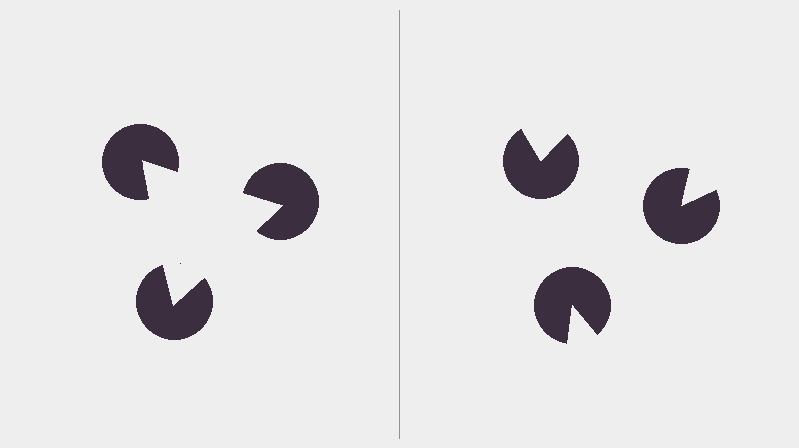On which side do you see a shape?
An illusory triangle appears on the left side. On the right side the wedge cuts are rotated, so no coherent shape forms.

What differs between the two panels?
The pac-man discs are positioned identically on both sides; only the wedge orientations differ. On the left they align to a triangle; on the right they are misaligned.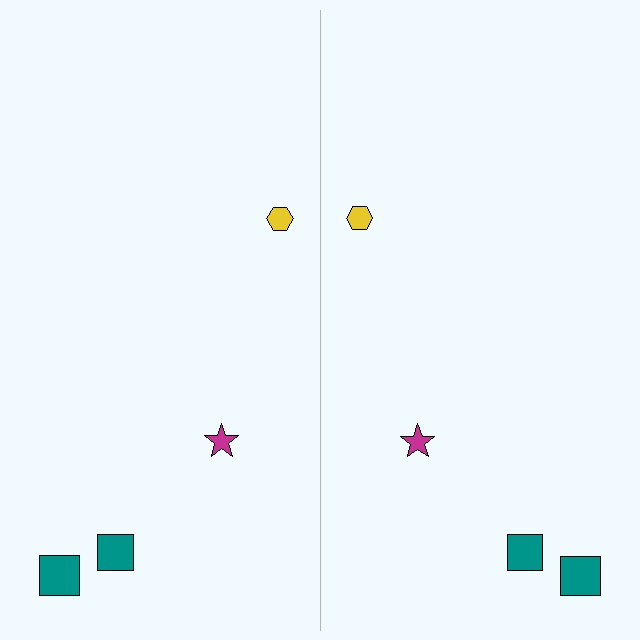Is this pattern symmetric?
Yes, this pattern has bilateral (reflection) symmetry.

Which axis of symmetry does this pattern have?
The pattern has a vertical axis of symmetry running through the center of the image.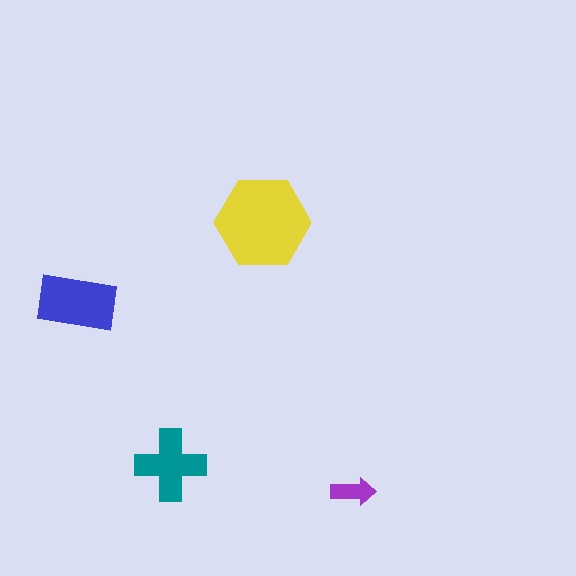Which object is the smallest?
The purple arrow.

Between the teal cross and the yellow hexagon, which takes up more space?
The yellow hexagon.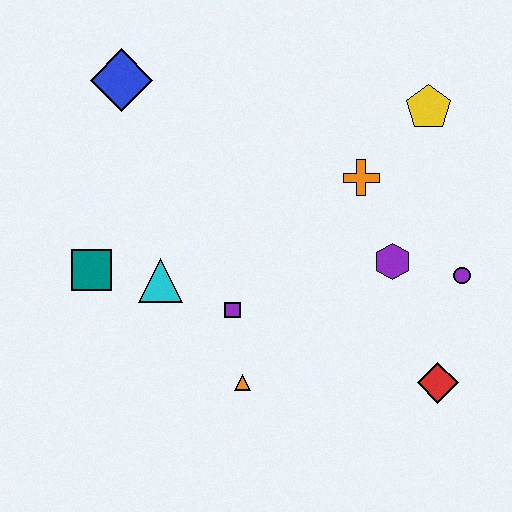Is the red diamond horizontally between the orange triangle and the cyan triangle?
No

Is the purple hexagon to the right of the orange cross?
Yes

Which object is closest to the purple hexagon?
The purple circle is closest to the purple hexagon.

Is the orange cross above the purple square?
Yes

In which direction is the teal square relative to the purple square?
The teal square is to the left of the purple square.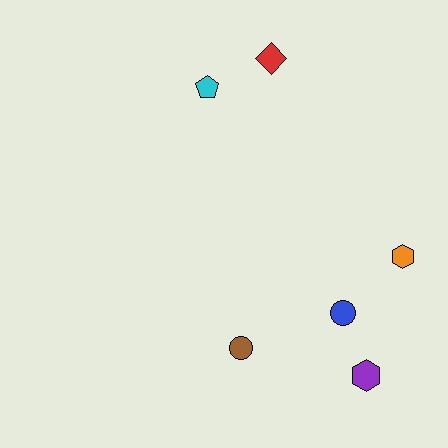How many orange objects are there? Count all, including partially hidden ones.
There is 1 orange object.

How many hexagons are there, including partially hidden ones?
There are 2 hexagons.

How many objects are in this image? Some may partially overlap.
There are 6 objects.